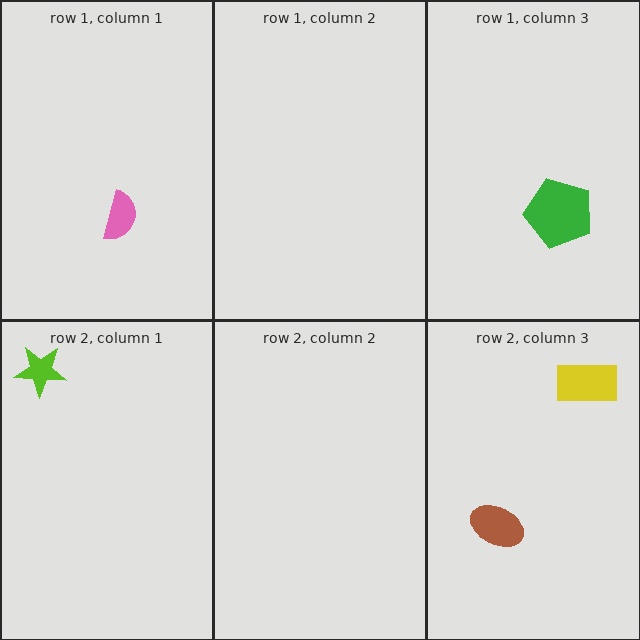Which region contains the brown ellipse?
The row 2, column 3 region.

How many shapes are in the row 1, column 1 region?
1.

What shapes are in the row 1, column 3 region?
The green pentagon.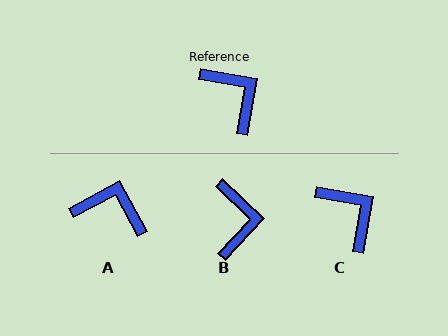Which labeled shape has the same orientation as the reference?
C.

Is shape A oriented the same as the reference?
No, it is off by about 38 degrees.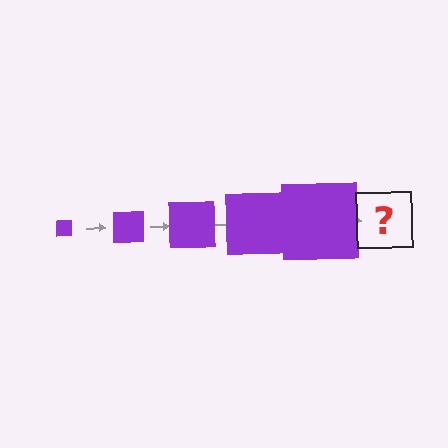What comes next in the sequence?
The next element should be a purple square, larger than the previous one.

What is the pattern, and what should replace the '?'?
The pattern is that the square gets progressively larger each step. The '?' should be a purple square, larger than the previous one.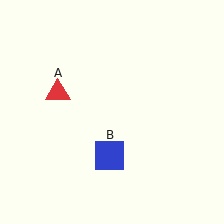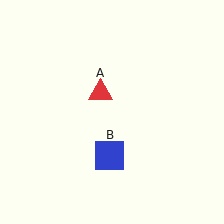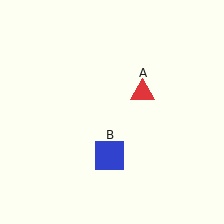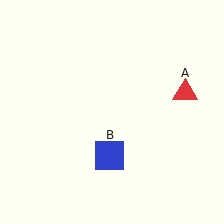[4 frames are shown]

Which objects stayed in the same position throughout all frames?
Blue square (object B) remained stationary.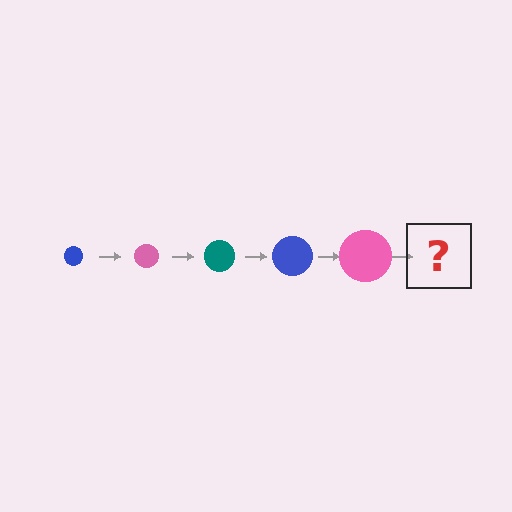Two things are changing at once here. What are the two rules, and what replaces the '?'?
The two rules are that the circle grows larger each step and the color cycles through blue, pink, and teal. The '?' should be a teal circle, larger than the previous one.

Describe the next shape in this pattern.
It should be a teal circle, larger than the previous one.